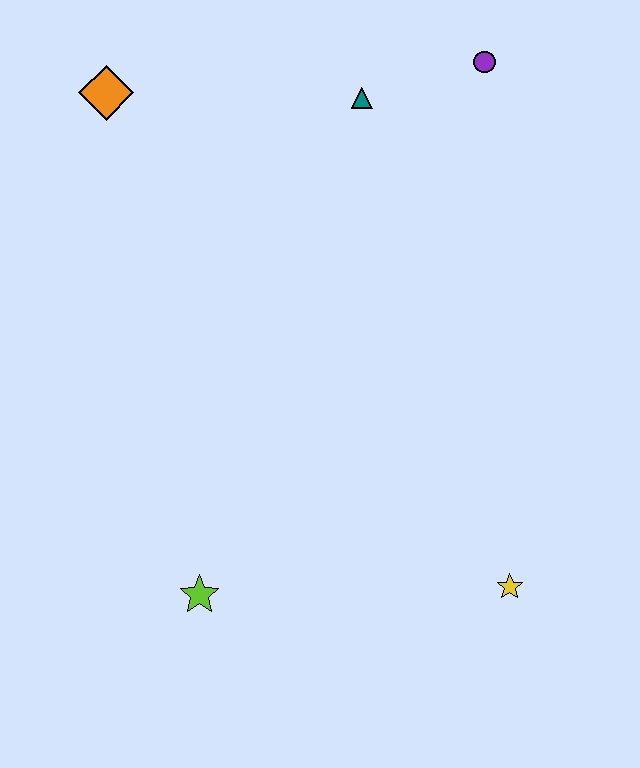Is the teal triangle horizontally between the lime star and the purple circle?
Yes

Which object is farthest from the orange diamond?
The yellow star is farthest from the orange diamond.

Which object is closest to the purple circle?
The teal triangle is closest to the purple circle.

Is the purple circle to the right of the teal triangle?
Yes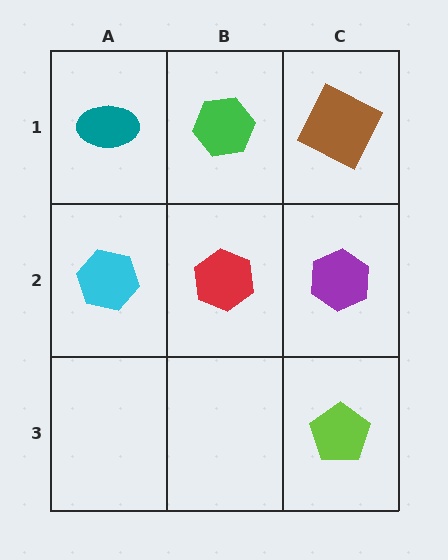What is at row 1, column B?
A green hexagon.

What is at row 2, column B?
A red hexagon.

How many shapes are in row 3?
1 shape.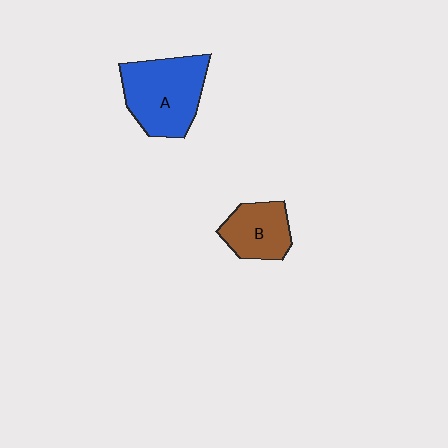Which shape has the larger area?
Shape A (blue).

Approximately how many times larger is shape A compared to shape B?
Approximately 1.6 times.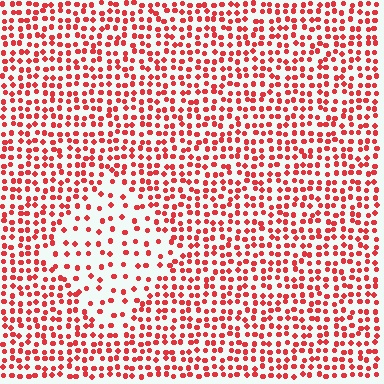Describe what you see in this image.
The image contains small red elements arranged at two different densities. A diamond-shaped region is visible where the elements are less densely packed than the surrounding area.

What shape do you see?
I see a diamond.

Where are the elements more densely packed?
The elements are more densely packed outside the diamond boundary.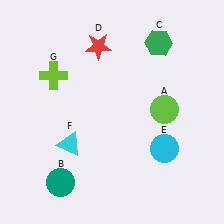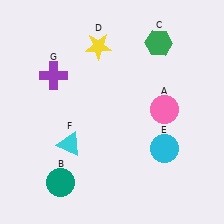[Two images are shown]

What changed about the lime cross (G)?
In Image 1, G is lime. In Image 2, it changed to purple.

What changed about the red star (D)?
In Image 1, D is red. In Image 2, it changed to yellow.